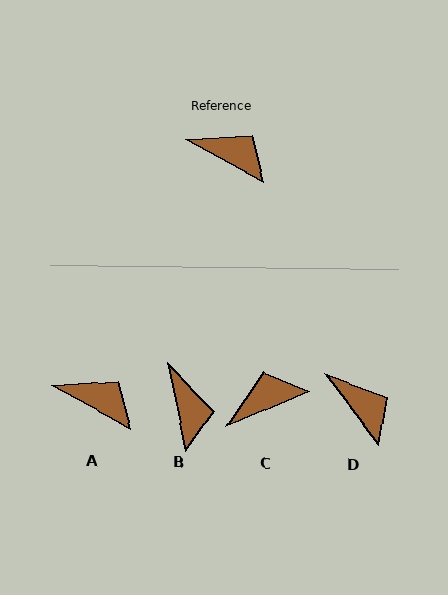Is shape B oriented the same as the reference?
No, it is off by about 49 degrees.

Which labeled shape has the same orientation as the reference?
A.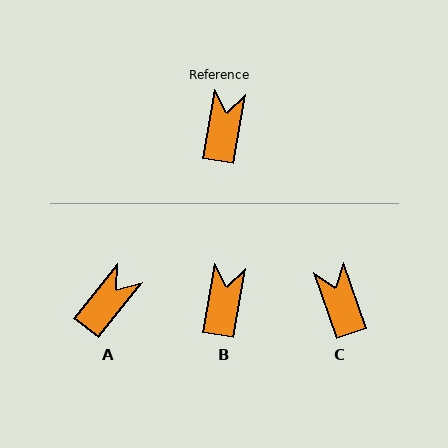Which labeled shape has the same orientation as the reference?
B.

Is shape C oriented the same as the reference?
No, it is off by about 30 degrees.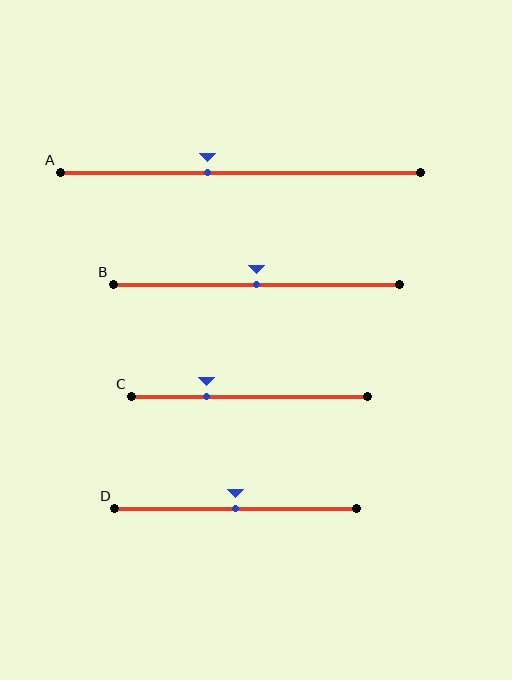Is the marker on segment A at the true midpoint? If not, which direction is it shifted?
No, the marker on segment A is shifted to the left by about 9% of the segment length.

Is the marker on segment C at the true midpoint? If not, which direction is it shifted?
No, the marker on segment C is shifted to the left by about 18% of the segment length.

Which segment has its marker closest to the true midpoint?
Segment B has its marker closest to the true midpoint.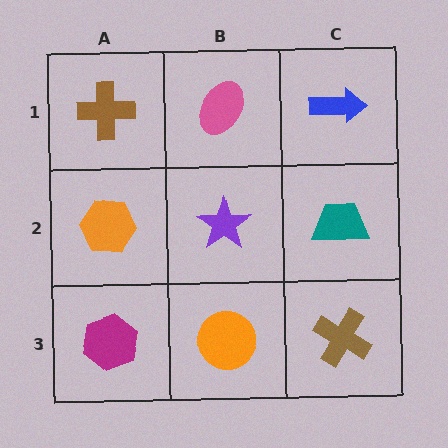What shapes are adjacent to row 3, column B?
A purple star (row 2, column B), a magenta hexagon (row 3, column A), a brown cross (row 3, column C).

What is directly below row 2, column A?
A magenta hexagon.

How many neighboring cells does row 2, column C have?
3.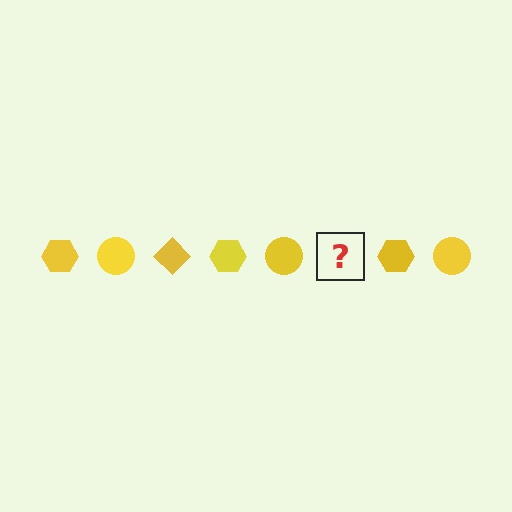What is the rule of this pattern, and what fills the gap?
The rule is that the pattern cycles through hexagon, circle, diamond shapes in yellow. The gap should be filled with a yellow diamond.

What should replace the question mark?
The question mark should be replaced with a yellow diamond.